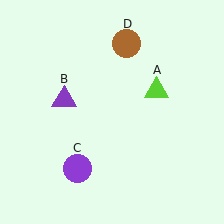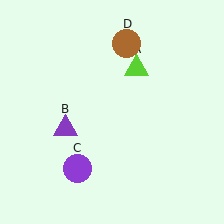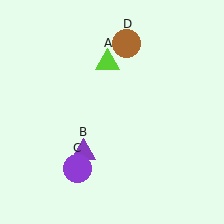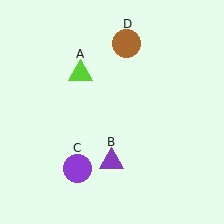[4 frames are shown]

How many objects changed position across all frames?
2 objects changed position: lime triangle (object A), purple triangle (object B).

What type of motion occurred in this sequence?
The lime triangle (object A), purple triangle (object B) rotated counterclockwise around the center of the scene.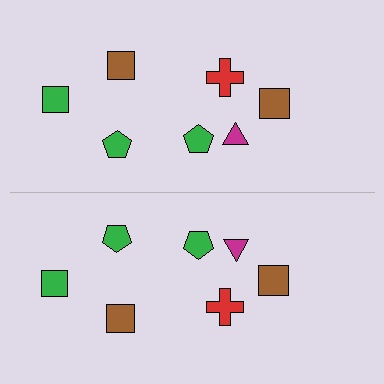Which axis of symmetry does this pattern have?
The pattern has a horizontal axis of symmetry running through the center of the image.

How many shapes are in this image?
There are 14 shapes in this image.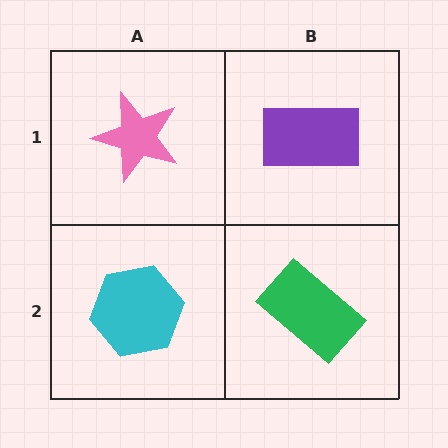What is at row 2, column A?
A cyan hexagon.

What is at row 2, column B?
A green rectangle.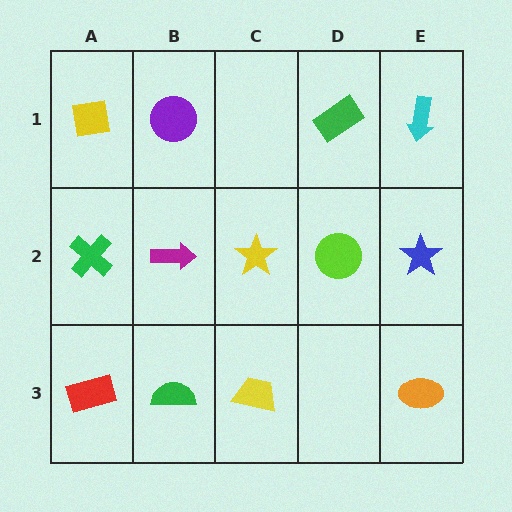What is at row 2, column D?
A lime circle.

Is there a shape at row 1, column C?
No, that cell is empty.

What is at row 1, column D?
A green rectangle.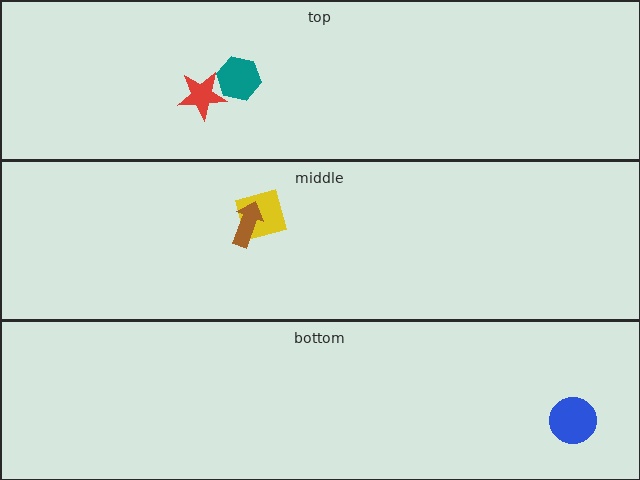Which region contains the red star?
The top region.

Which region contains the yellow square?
The middle region.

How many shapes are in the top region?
2.